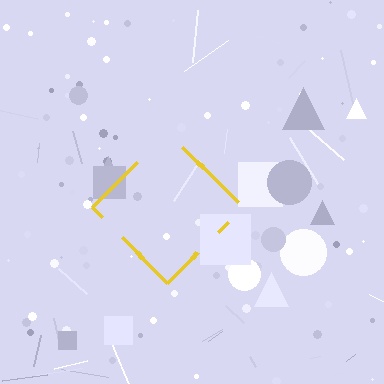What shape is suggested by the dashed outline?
The dashed outline suggests a diamond.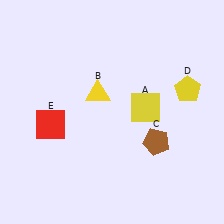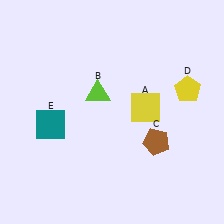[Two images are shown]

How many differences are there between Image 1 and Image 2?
There are 2 differences between the two images.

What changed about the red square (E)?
In Image 1, E is red. In Image 2, it changed to teal.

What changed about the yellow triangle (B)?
In Image 1, B is yellow. In Image 2, it changed to lime.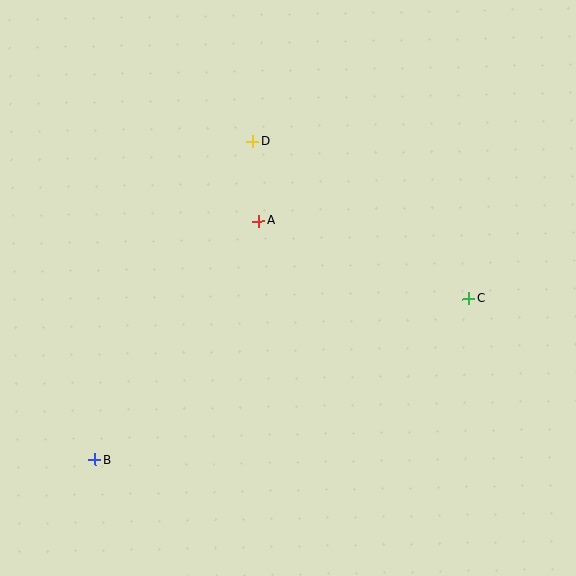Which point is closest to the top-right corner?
Point C is closest to the top-right corner.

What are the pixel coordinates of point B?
Point B is at (95, 459).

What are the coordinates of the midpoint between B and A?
The midpoint between B and A is at (177, 340).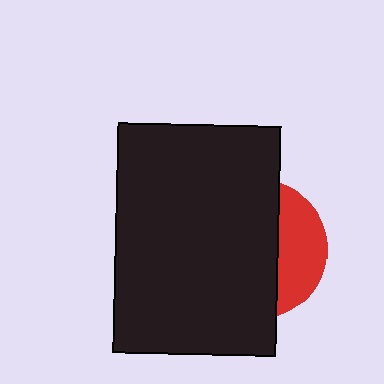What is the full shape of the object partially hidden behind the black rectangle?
The partially hidden object is a red circle.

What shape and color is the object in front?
The object in front is a black rectangle.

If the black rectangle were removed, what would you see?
You would see the complete red circle.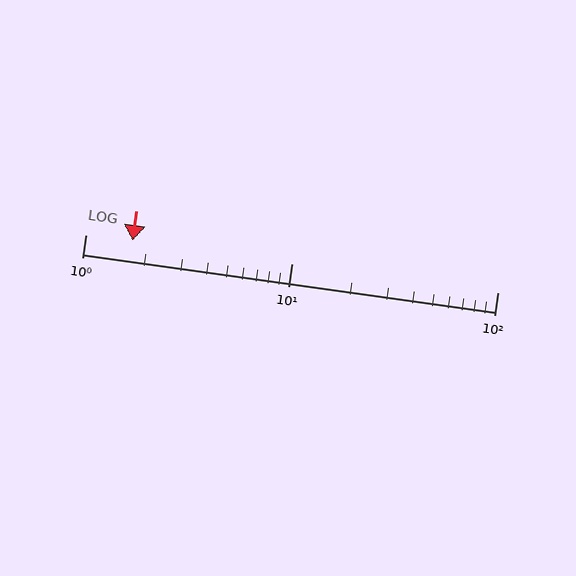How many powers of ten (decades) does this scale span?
The scale spans 2 decades, from 1 to 100.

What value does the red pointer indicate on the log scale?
The pointer indicates approximately 1.7.